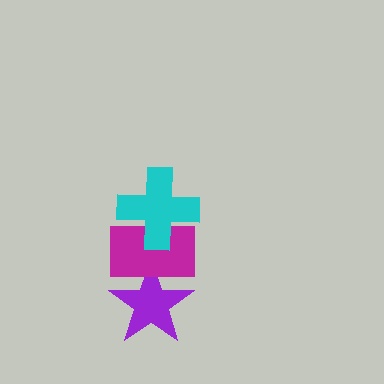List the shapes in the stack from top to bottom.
From top to bottom: the cyan cross, the magenta rectangle, the purple star.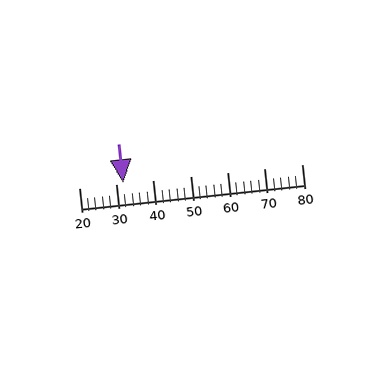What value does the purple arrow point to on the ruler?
The purple arrow points to approximately 32.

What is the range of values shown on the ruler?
The ruler shows values from 20 to 80.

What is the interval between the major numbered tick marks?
The major tick marks are spaced 10 units apart.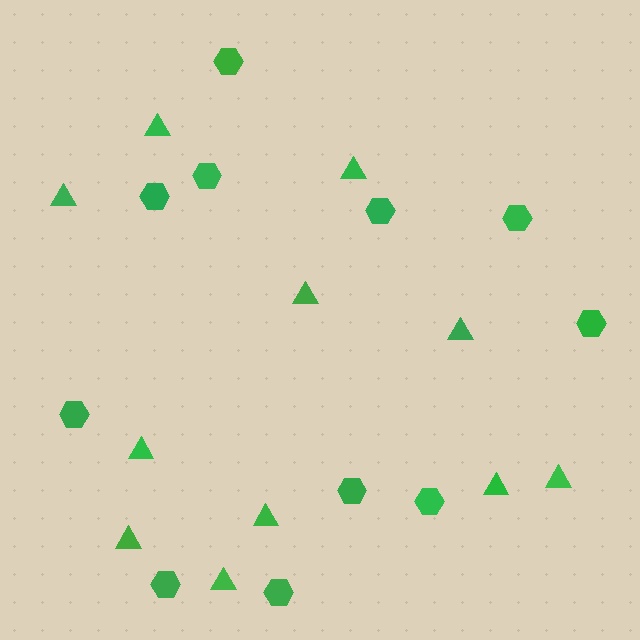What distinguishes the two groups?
There are 2 groups: one group of hexagons (11) and one group of triangles (11).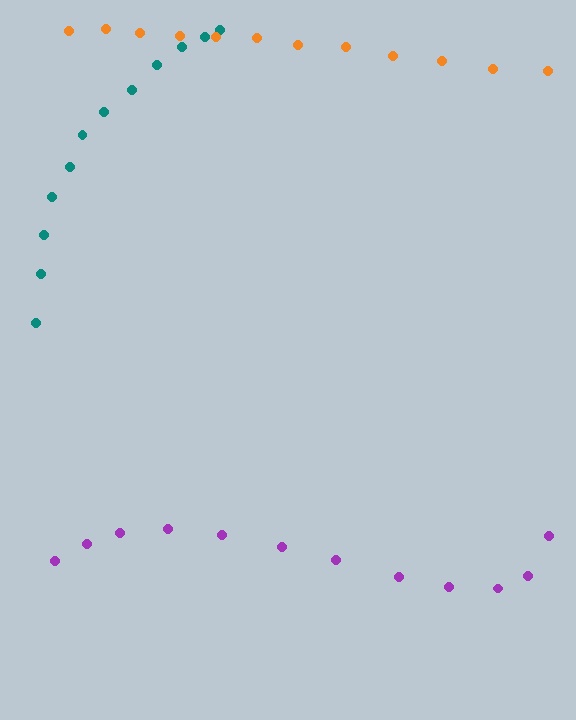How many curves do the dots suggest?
There are 3 distinct paths.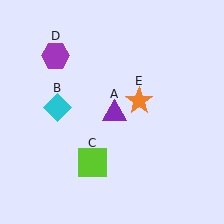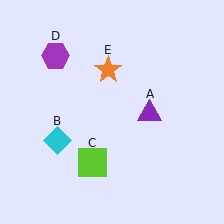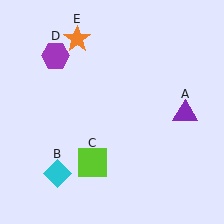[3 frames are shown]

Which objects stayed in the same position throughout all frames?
Lime square (object C) and purple hexagon (object D) remained stationary.